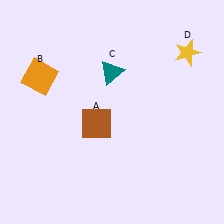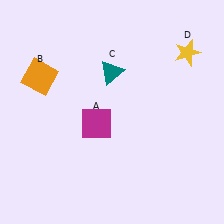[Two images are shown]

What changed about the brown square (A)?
In Image 1, A is brown. In Image 2, it changed to magenta.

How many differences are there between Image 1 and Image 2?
There is 1 difference between the two images.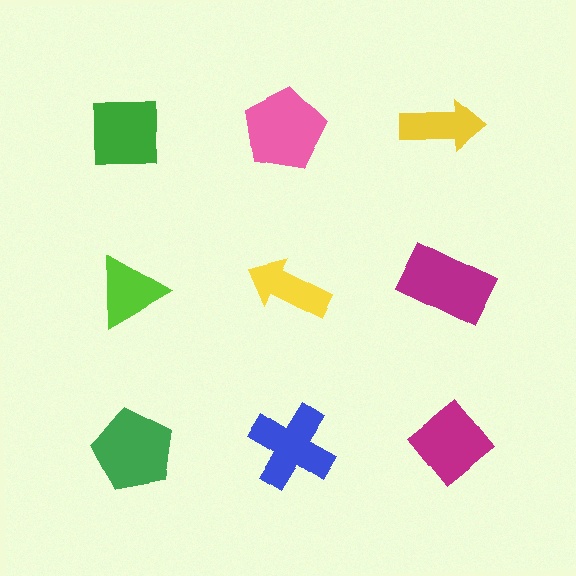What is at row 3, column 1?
A green pentagon.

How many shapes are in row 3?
3 shapes.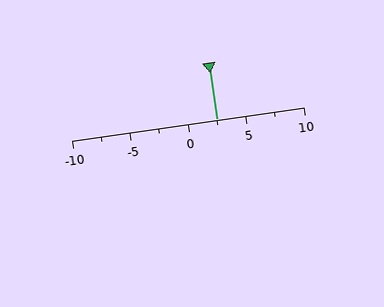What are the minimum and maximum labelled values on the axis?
The axis runs from -10 to 10.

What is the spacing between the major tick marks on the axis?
The major ticks are spaced 5 apart.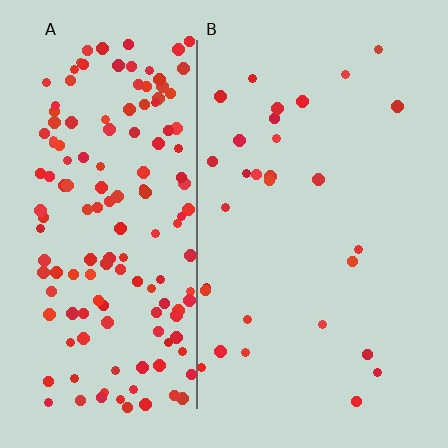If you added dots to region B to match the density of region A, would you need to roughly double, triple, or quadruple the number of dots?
Approximately quadruple.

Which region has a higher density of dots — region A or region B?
A (the left).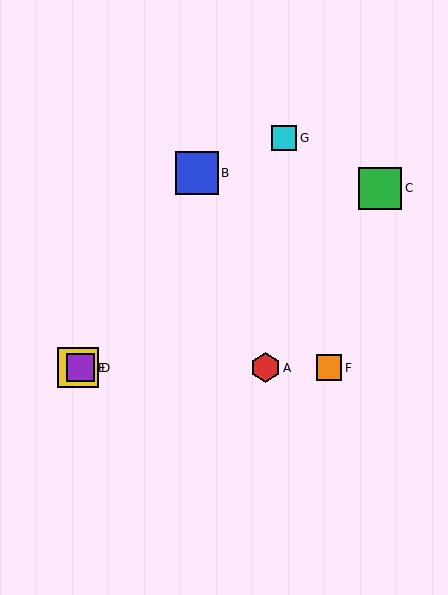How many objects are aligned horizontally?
4 objects (A, D, E, F) are aligned horizontally.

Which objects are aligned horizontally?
Objects A, D, E, F are aligned horizontally.